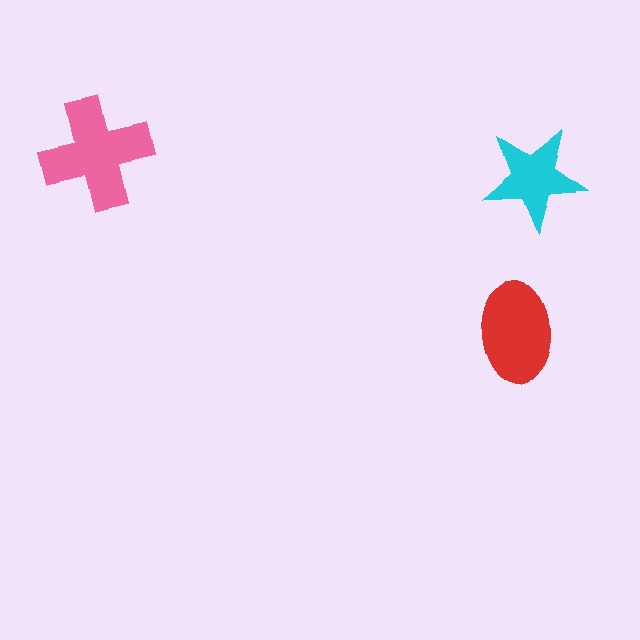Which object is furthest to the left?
The pink cross is leftmost.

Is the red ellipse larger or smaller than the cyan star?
Larger.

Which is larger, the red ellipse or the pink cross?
The pink cross.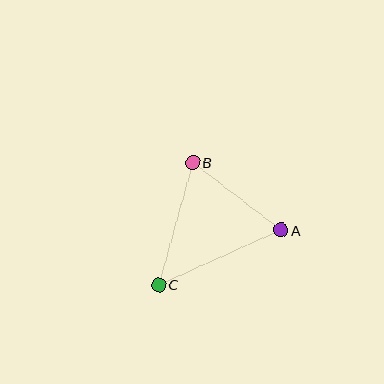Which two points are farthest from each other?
Points A and C are farthest from each other.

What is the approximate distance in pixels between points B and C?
The distance between B and C is approximately 127 pixels.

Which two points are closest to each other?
Points A and B are closest to each other.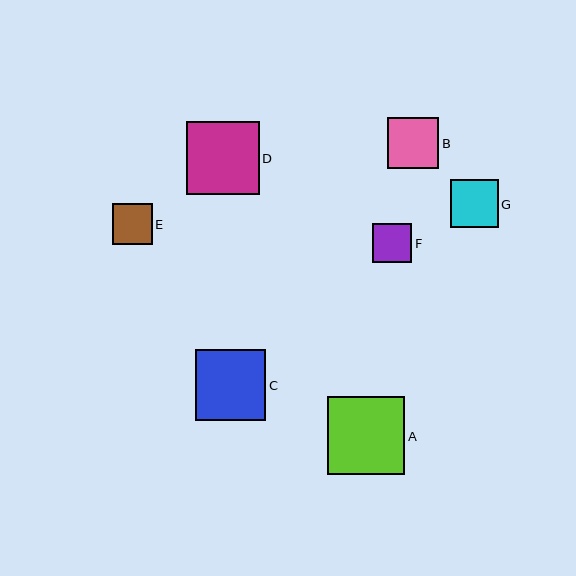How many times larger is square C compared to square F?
Square C is approximately 1.8 times the size of square F.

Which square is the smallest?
Square F is the smallest with a size of approximately 39 pixels.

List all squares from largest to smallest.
From largest to smallest: A, D, C, B, G, E, F.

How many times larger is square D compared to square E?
Square D is approximately 1.8 times the size of square E.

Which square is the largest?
Square A is the largest with a size of approximately 78 pixels.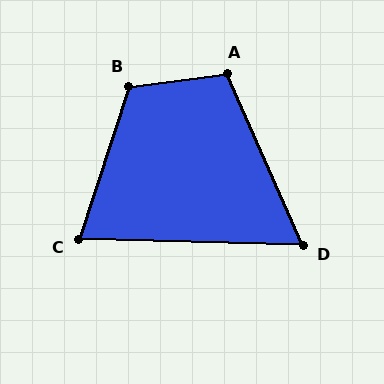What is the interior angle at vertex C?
Approximately 73 degrees (acute).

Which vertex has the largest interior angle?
B, at approximately 115 degrees.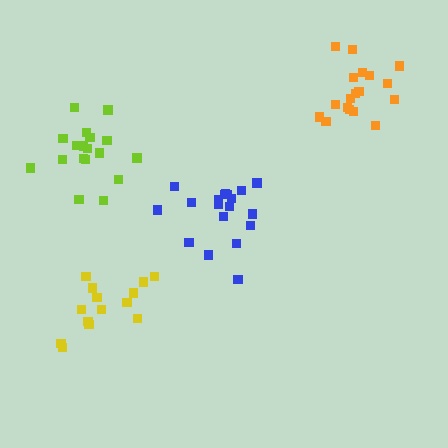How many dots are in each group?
Group 1: 19 dots, Group 2: 14 dots, Group 3: 19 dots, Group 4: 18 dots (70 total).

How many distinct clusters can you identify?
There are 4 distinct clusters.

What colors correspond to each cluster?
The clusters are colored: orange, yellow, blue, lime.